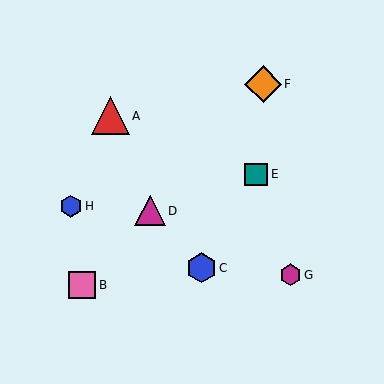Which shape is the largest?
The red triangle (labeled A) is the largest.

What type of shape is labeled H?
Shape H is a blue hexagon.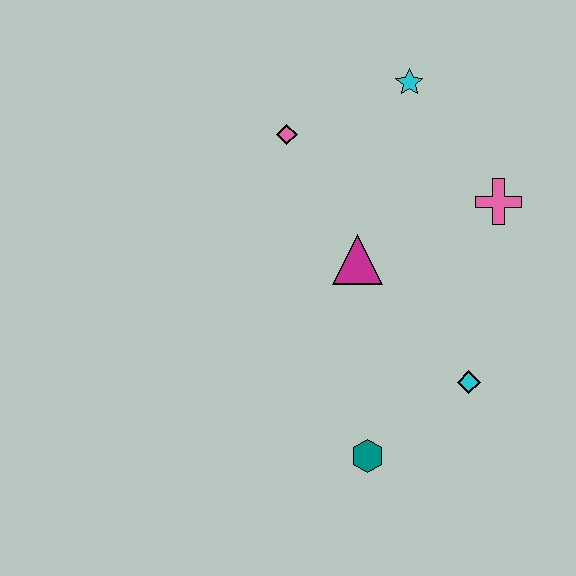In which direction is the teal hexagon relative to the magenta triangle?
The teal hexagon is below the magenta triangle.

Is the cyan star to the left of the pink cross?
Yes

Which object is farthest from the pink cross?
The teal hexagon is farthest from the pink cross.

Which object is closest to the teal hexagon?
The cyan diamond is closest to the teal hexagon.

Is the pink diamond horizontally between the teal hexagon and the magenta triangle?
No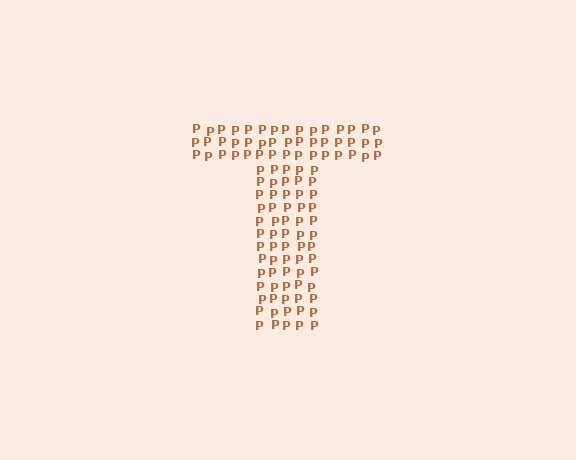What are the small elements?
The small elements are letter P's.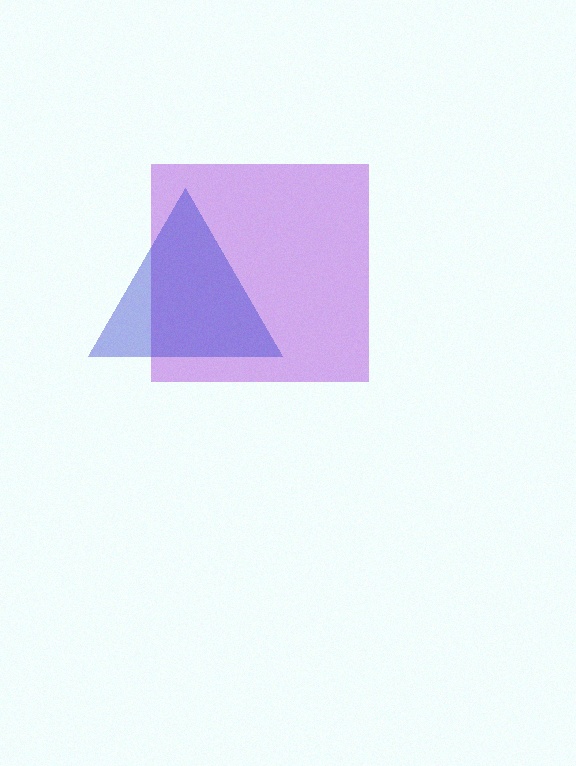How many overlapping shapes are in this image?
There are 2 overlapping shapes in the image.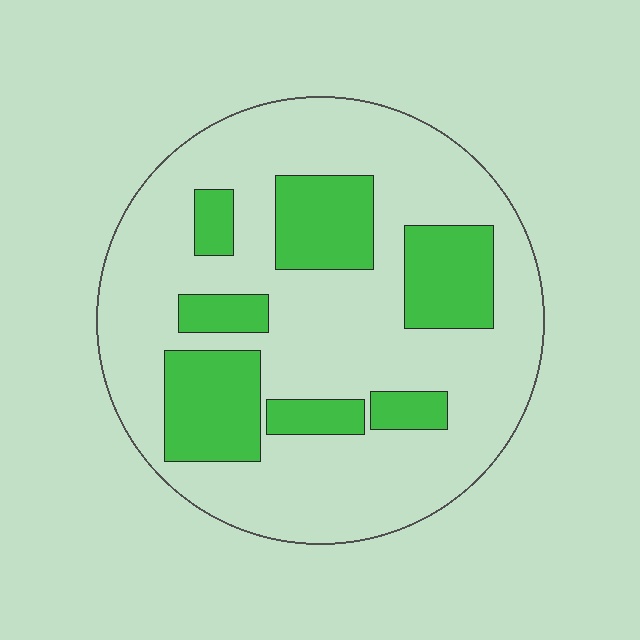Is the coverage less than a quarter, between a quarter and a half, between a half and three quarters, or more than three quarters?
Between a quarter and a half.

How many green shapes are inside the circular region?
7.